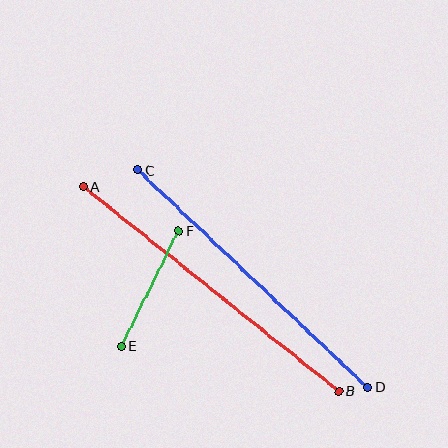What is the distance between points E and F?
The distance is approximately 129 pixels.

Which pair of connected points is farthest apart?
Points A and B are farthest apart.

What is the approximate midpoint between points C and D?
The midpoint is at approximately (252, 278) pixels.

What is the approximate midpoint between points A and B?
The midpoint is at approximately (211, 289) pixels.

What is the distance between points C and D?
The distance is approximately 316 pixels.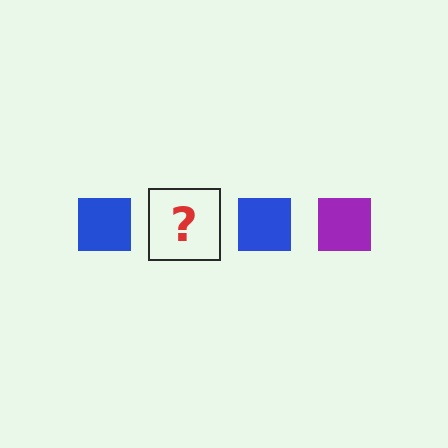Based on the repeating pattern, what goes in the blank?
The blank should be a purple square.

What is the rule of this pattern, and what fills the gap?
The rule is that the pattern cycles through blue, purple squares. The gap should be filled with a purple square.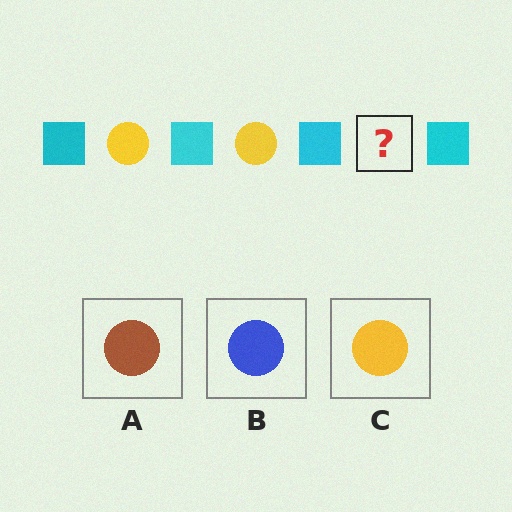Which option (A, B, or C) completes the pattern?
C.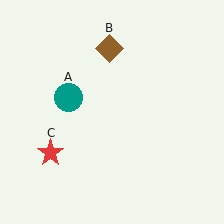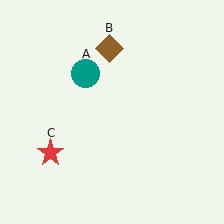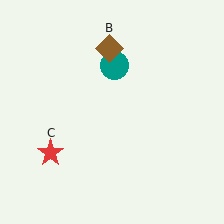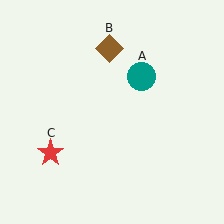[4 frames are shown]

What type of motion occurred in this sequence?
The teal circle (object A) rotated clockwise around the center of the scene.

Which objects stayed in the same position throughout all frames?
Brown diamond (object B) and red star (object C) remained stationary.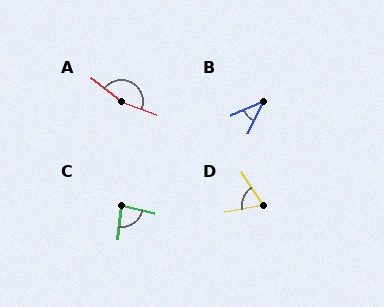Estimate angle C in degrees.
Approximately 83 degrees.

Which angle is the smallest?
B, at approximately 40 degrees.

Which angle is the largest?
A, at approximately 162 degrees.